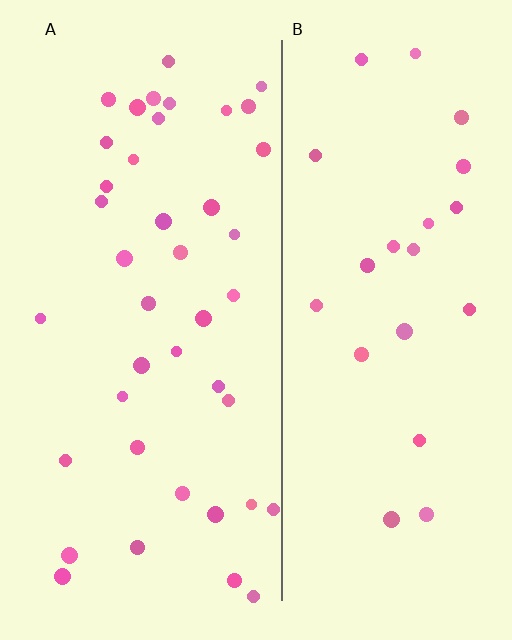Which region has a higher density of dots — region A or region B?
A (the left).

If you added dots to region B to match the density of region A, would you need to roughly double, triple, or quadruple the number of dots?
Approximately double.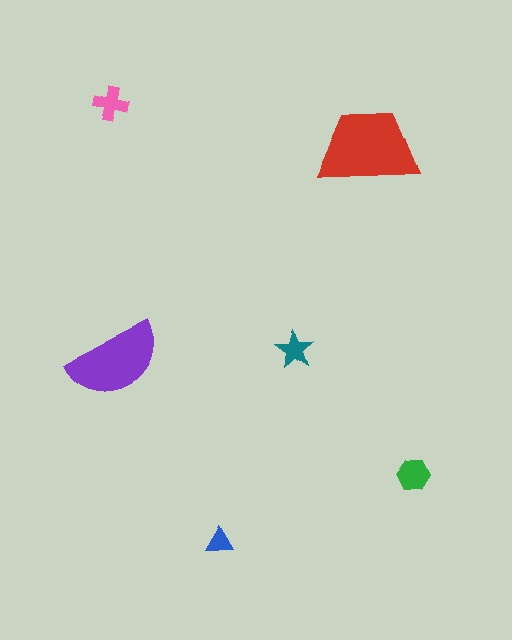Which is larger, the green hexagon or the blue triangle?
The green hexagon.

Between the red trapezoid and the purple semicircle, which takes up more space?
The red trapezoid.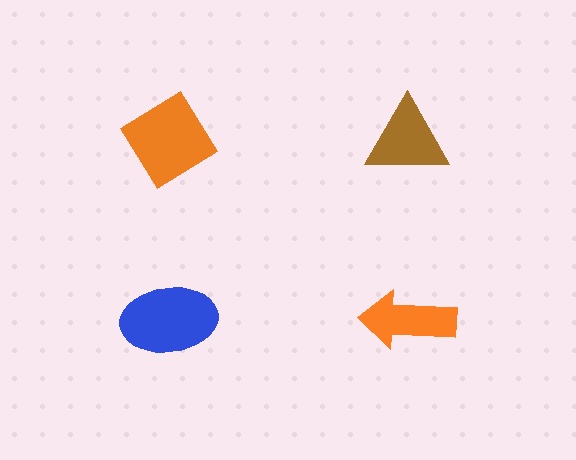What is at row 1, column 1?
An orange diamond.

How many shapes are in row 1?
2 shapes.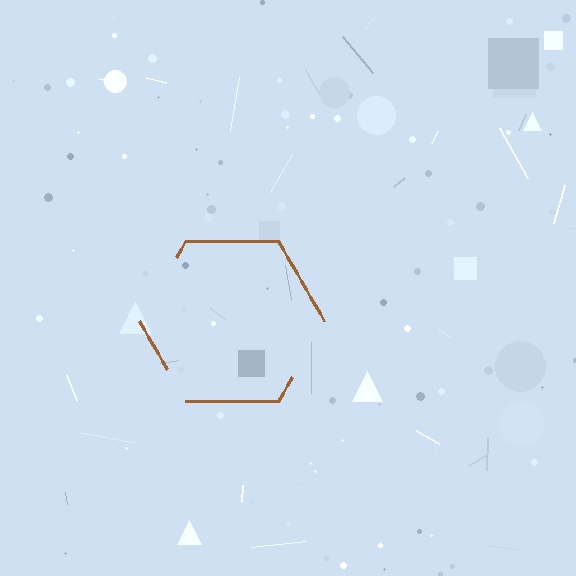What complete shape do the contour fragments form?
The contour fragments form a hexagon.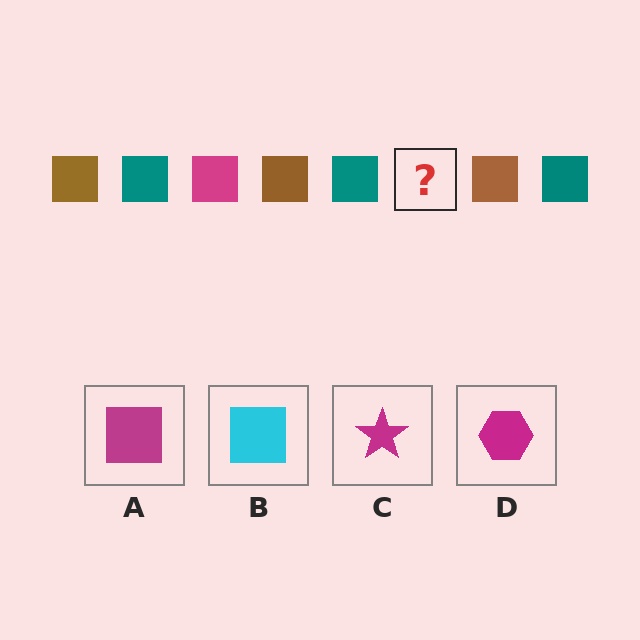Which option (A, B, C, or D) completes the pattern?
A.